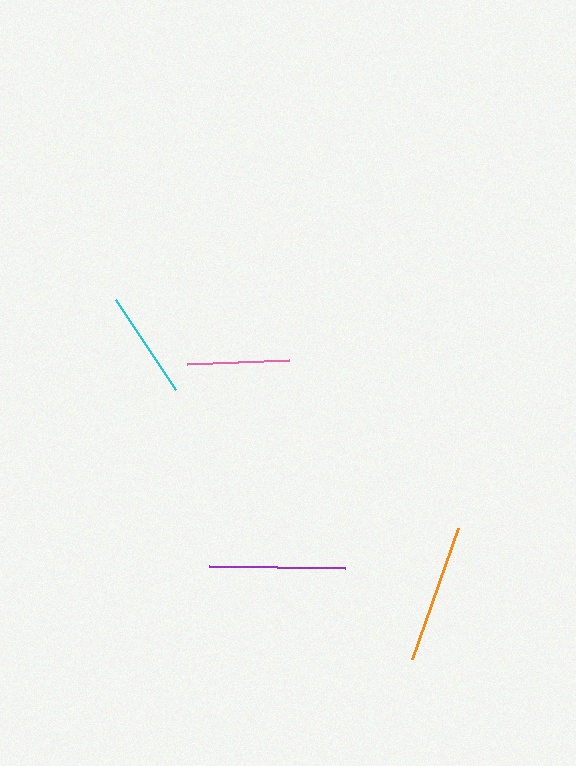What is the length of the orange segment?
The orange segment is approximately 138 pixels long.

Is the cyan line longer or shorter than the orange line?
The orange line is longer than the cyan line.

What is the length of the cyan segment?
The cyan segment is approximately 108 pixels long.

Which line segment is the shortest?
The pink line is the shortest at approximately 103 pixels.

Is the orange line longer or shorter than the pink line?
The orange line is longer than the pink line.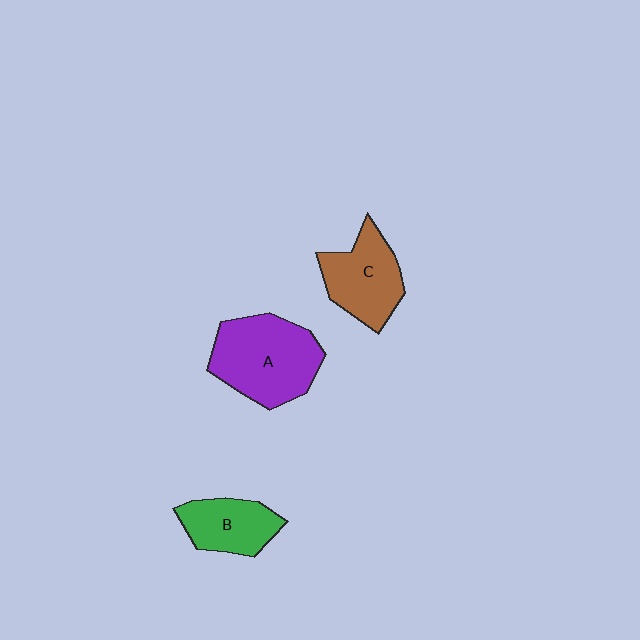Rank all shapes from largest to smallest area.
From largest to smallest: A (purple), C (brown), B (green).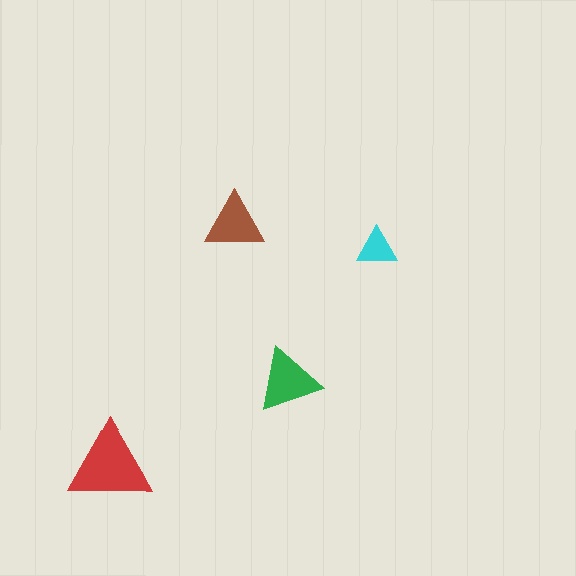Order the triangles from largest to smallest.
the red one, the green one, the brown one, the cyan one.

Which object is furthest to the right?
The cyan triangle is rightmost.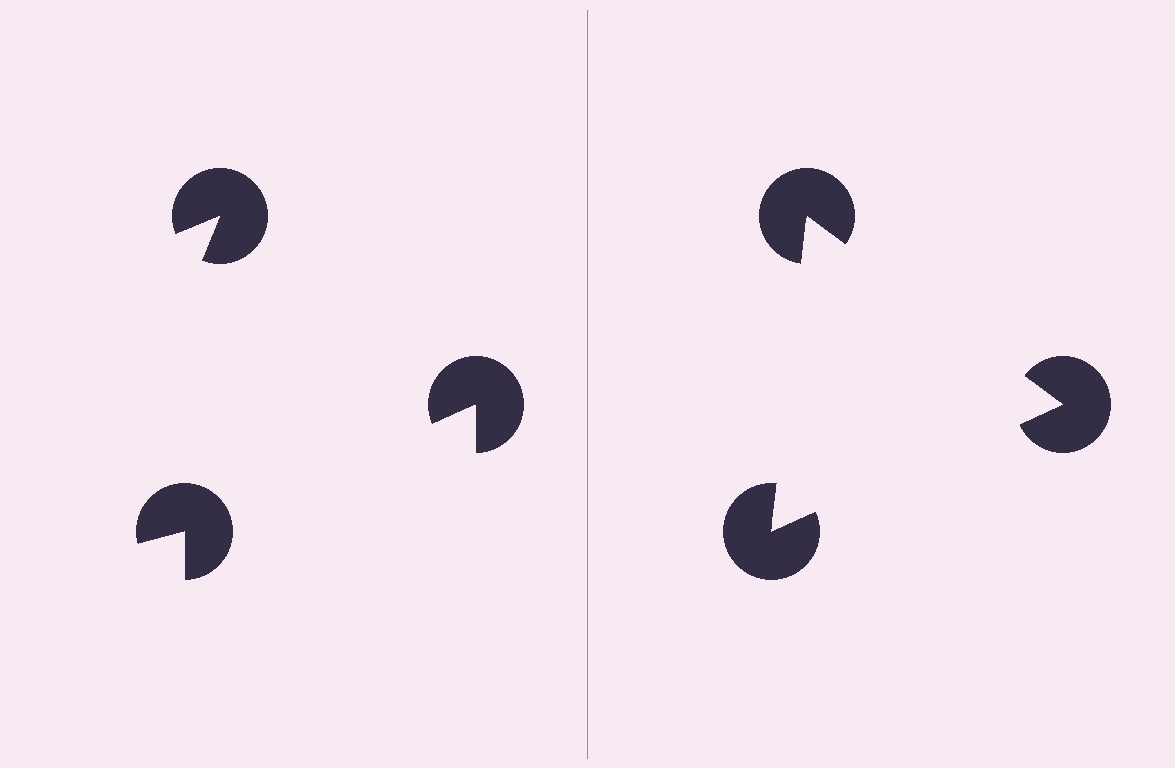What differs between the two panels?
The pac-man discs are positioned identically on both sides; only the wedge orientations differ. On the right they align to a triangle; on the left they are misaligned.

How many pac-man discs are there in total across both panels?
6 — 3 on each side.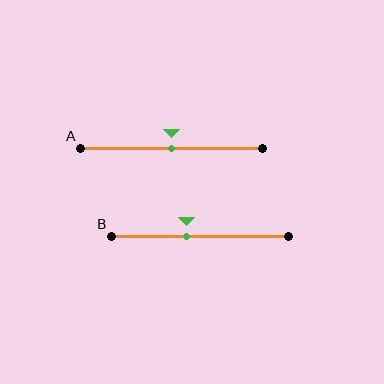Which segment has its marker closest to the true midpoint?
Segment A has its marker closest to the true midpoint.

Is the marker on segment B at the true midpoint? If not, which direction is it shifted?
No, the marker on segment B is shifted to the left by about 8% of the segment length.